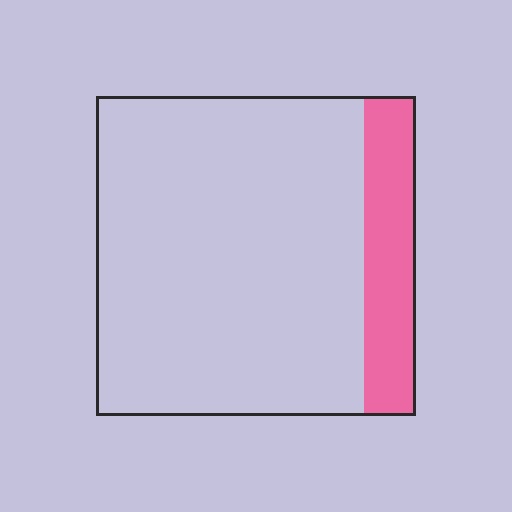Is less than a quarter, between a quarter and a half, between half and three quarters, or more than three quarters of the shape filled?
Less than a quarter.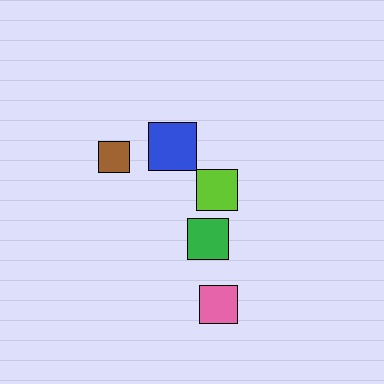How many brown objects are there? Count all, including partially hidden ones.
There is 1 brown object.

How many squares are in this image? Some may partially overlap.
There are 5 squares.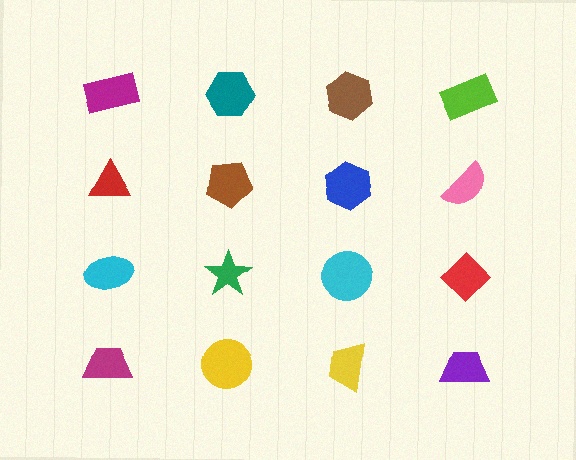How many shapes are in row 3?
4 shapes.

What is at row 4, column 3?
A yellow trapezoid.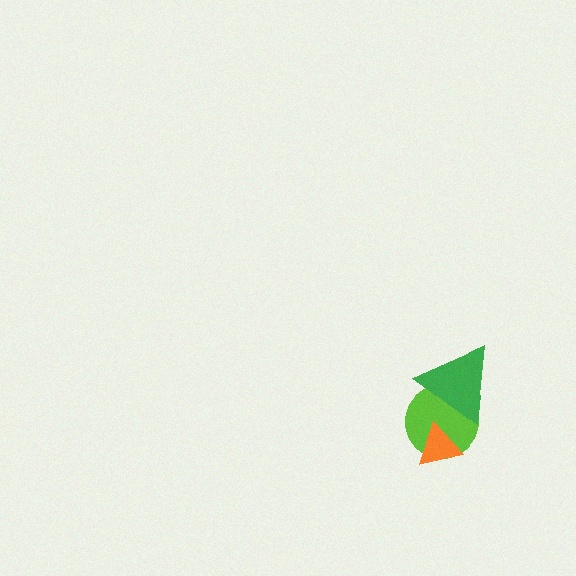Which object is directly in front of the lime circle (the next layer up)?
The orange triangle is directly in front of the lime circle.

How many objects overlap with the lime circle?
2 objects overlap with the lime circle.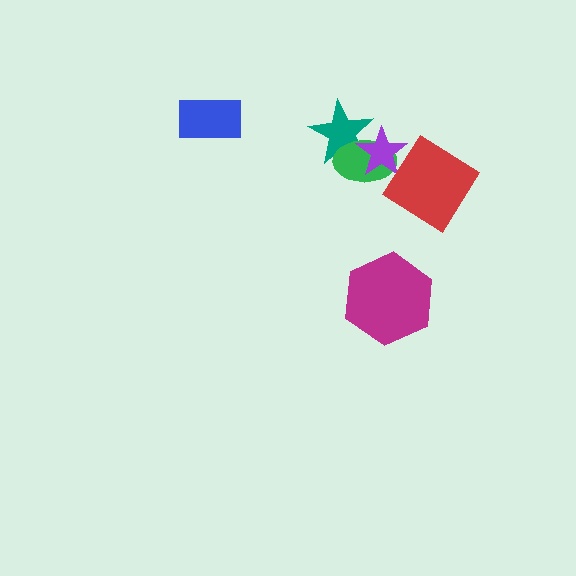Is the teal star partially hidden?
Yes, it is partially covered by another shape.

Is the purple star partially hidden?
No, no other shape covers it.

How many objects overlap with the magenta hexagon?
0 objects overlap with the magenta hexagon.